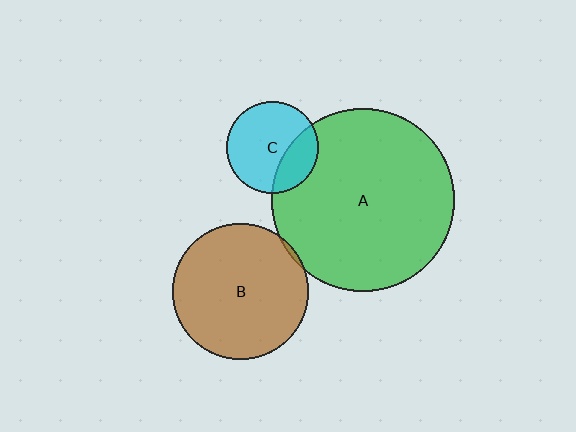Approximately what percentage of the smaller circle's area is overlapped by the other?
Approximately 5%.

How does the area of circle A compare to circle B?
Approximately 1.8 times.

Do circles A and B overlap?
Yes.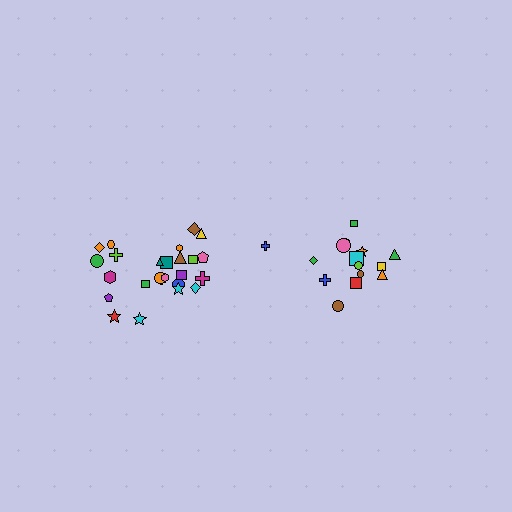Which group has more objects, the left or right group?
The left group.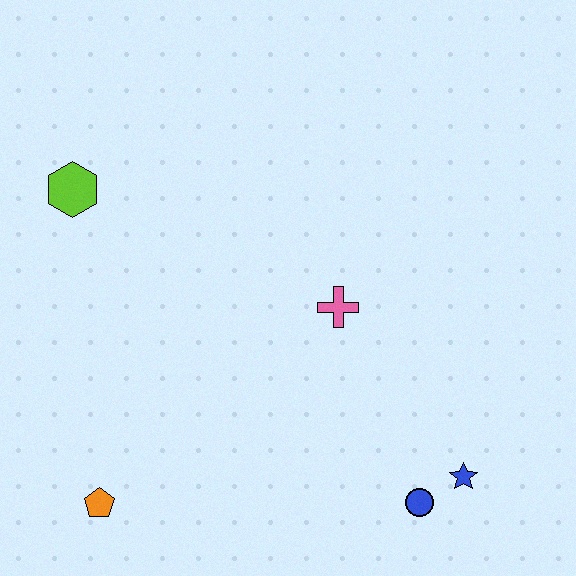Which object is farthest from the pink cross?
The orange pentagon is farthest from the pink cross.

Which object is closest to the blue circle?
The blue star is closest to the blue circle.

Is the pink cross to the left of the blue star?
Yes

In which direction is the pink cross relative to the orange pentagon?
The pink cross is to the right of the orange pentagon.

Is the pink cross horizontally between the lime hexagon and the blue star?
Yes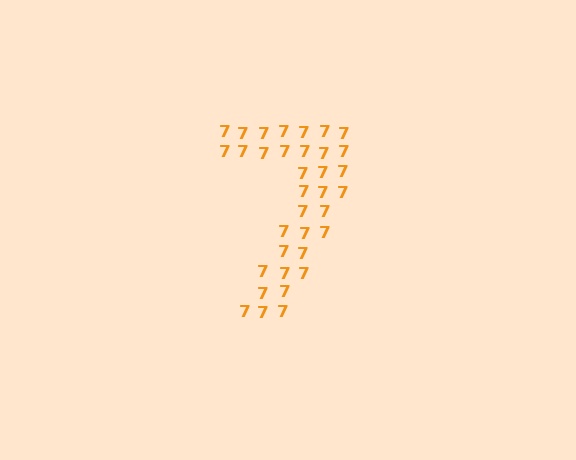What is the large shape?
The large shape is the digit 7.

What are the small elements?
The small elements are digit 7's.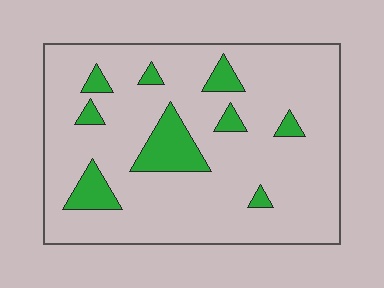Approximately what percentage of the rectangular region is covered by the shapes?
Approximately 15%.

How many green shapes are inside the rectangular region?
9.